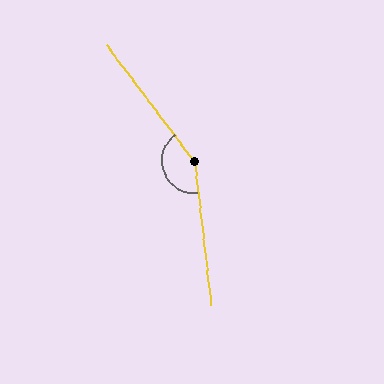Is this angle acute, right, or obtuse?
It is obtuse.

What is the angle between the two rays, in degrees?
Approximately 150 degrees.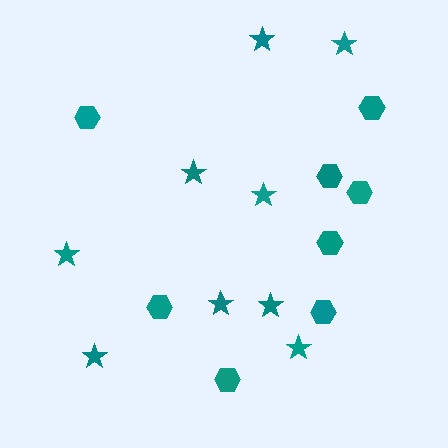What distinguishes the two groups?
There are 2 groups: one group of stars (9) and one group of hexagons (8).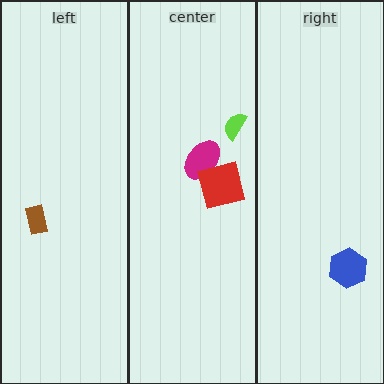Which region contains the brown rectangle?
The left region.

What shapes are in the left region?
The brown rectangle.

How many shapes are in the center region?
3.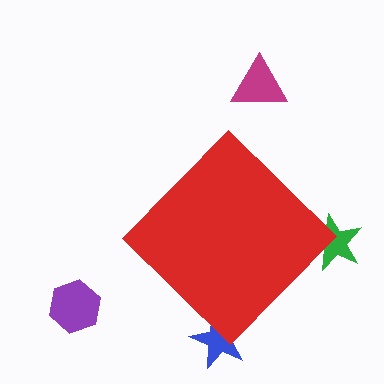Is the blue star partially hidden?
Yes, the blue star is partially hidden behind the red diamond.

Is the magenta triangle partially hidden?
No, the magenta triangle is fully visible.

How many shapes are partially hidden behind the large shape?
2 shapes are partially hidden.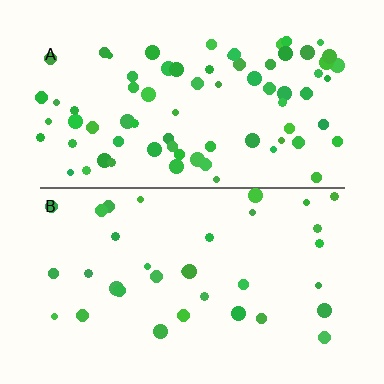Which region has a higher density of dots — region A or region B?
A (the top).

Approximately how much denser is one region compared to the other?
Approximately 2.2× — region A over region B.